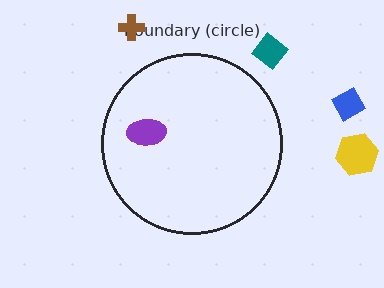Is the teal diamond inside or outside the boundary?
Outside.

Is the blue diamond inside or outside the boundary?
Outside.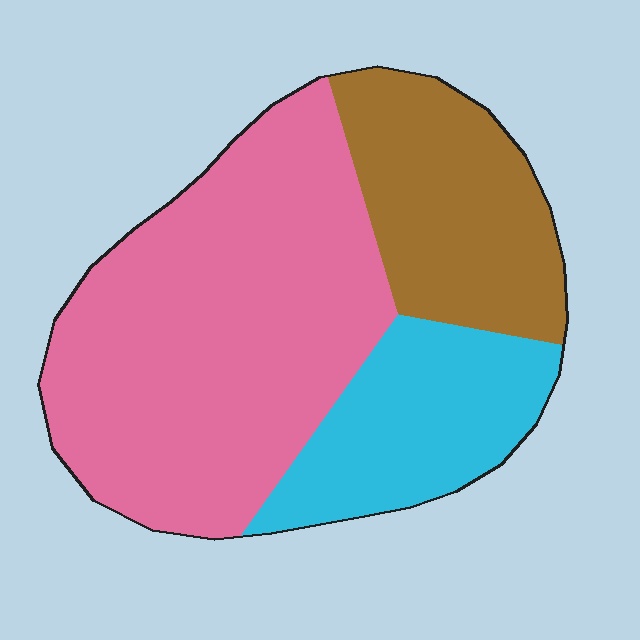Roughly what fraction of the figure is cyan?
Cyan takes up between a sixth and a third of the figure.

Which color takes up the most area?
Pink, at roughly 55%.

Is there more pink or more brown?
Pink.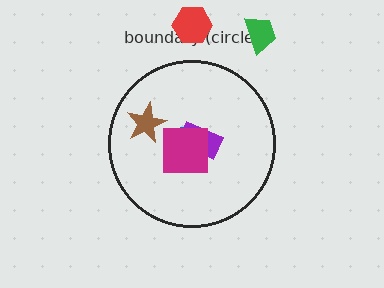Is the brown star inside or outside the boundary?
Inside.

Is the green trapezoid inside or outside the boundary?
Outside.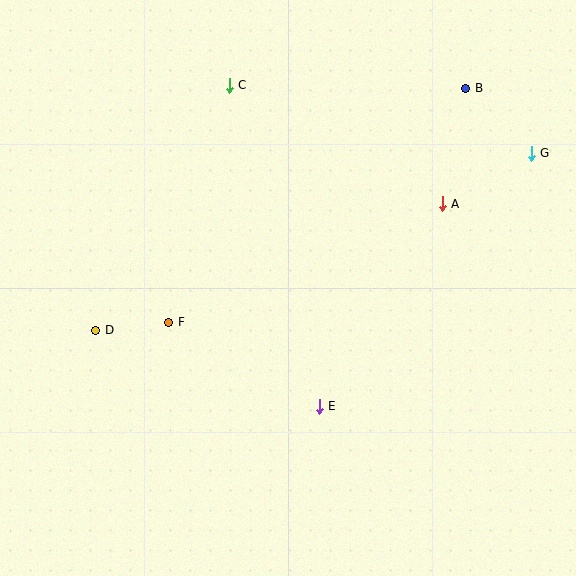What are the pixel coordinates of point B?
Point B is at (466, 88).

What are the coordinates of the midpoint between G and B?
The midpoint between G and B is at (498, 121).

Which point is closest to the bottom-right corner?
Point E is closest to the bottom-right corner.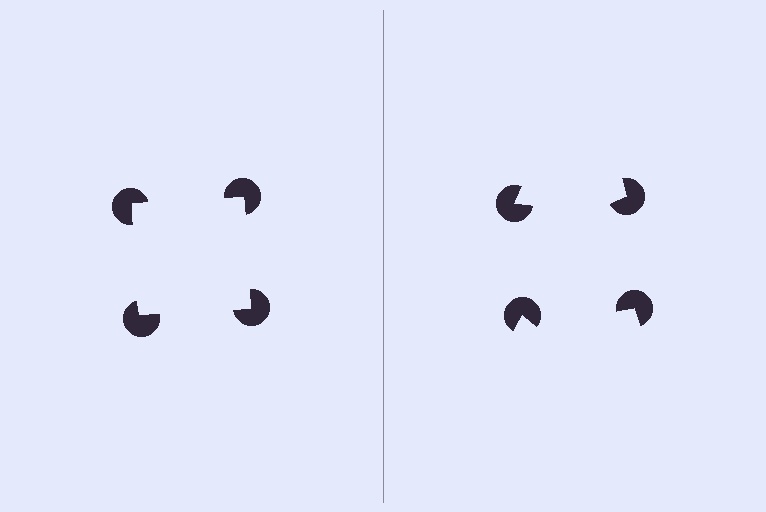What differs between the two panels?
The pac-man discs are positioned identically on both sides; only the wedge orientations differ. On the left they align to a square; on the right they are misaligned.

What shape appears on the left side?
An illusory square.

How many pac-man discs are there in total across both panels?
8 — 4 on each side.